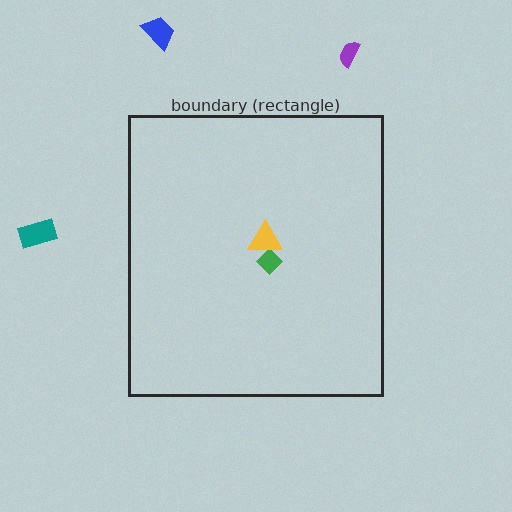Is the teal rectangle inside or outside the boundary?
Outside.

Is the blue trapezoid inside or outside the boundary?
Outside.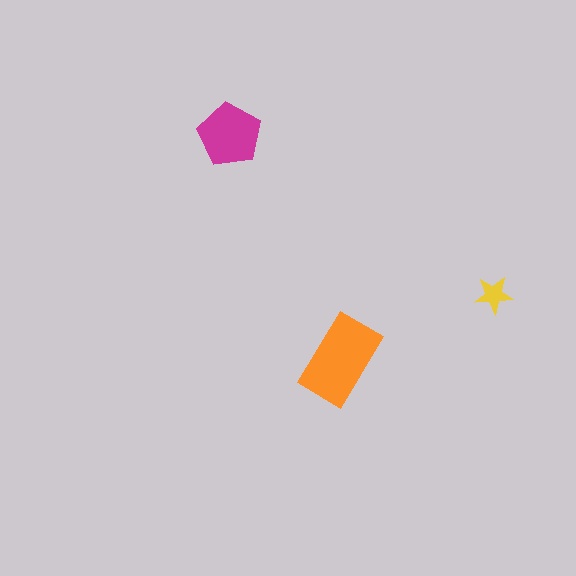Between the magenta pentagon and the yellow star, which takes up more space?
The magenta pentagon.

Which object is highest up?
The magenta pentagon is topmost.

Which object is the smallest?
The yellow star.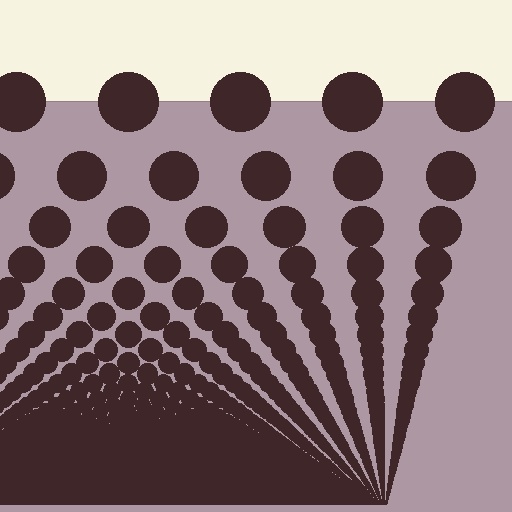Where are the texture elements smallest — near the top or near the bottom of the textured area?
Near the bottom.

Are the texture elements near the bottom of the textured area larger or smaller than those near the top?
Smaller. The gradient is inverted — elements near the bottom are smaller and denser.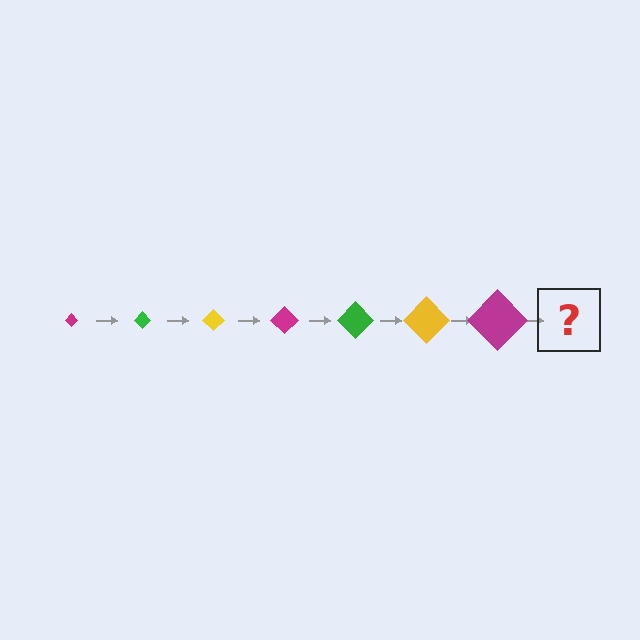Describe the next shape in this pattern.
It should be a green diamond, larger than the previous one.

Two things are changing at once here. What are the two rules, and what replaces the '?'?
The two rules are that the diamond grows larger each step and the color cycles through magenta, green, and yellow. The '?' should be a green diamond, larger than the previous one.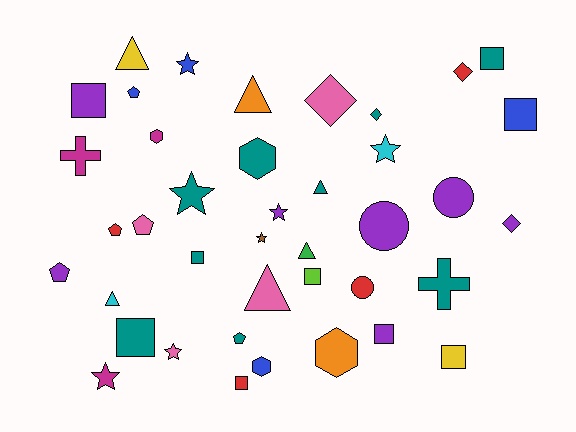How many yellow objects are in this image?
There are 2 yellow objects.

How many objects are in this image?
There are 40 objects.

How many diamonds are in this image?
There are 4 diamonds.